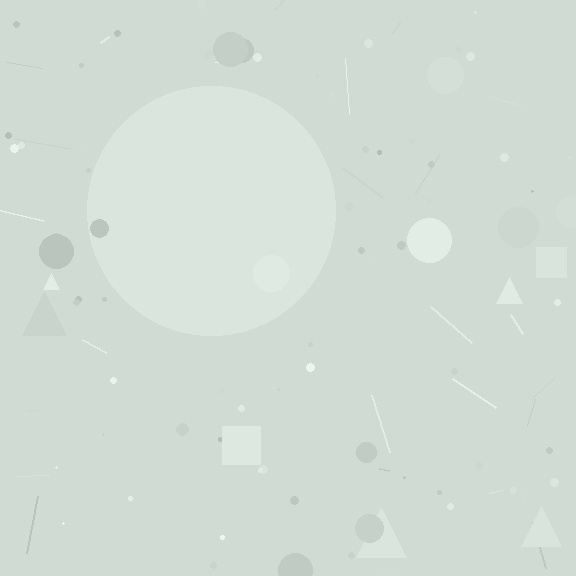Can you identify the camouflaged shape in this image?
The camouflaged shape is a circle.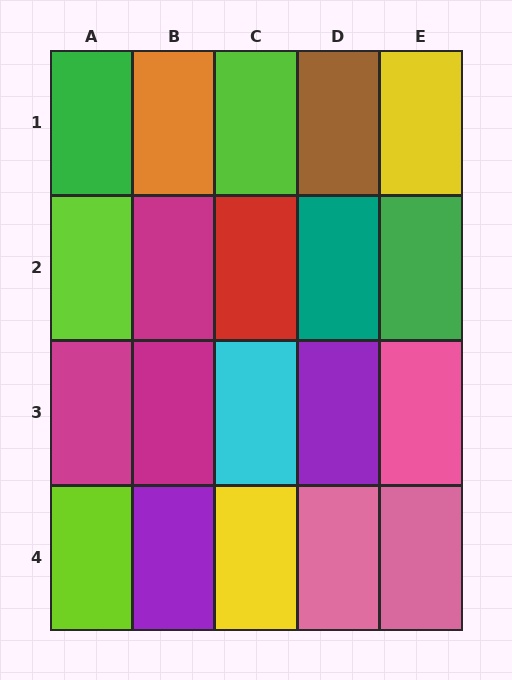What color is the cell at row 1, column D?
Brown.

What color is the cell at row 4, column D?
Pink.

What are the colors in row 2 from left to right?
Lime, magenta, red, teal, green.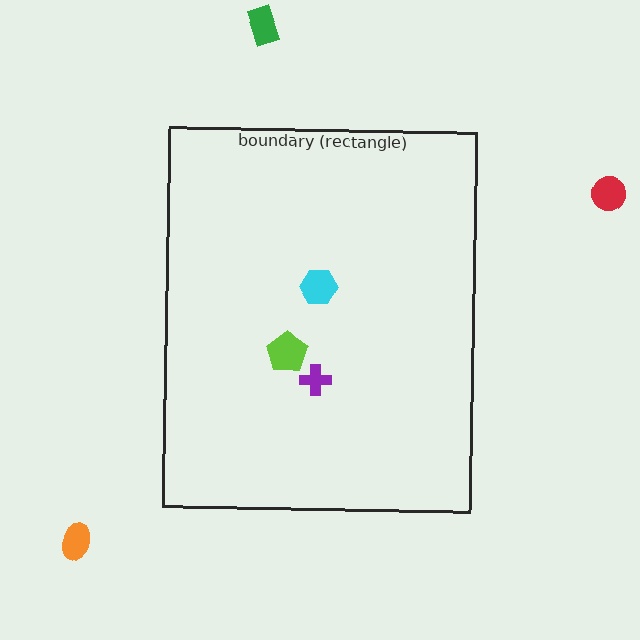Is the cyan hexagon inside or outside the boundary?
Inside.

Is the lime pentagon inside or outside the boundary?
Inside.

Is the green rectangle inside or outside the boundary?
Outside.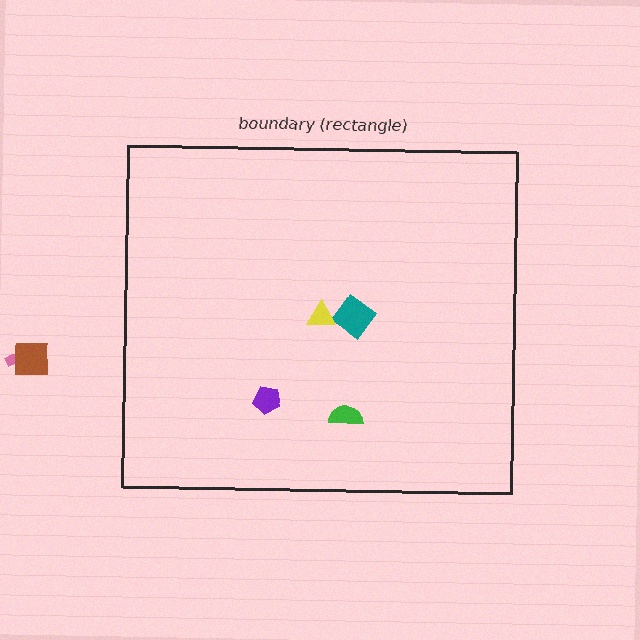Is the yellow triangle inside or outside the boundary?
Inside.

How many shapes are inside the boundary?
4 inside, 2 outside.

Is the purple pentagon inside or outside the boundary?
Inside.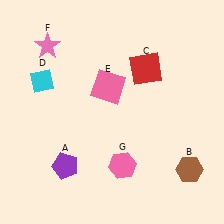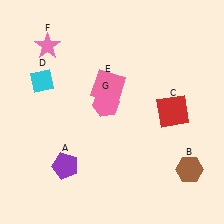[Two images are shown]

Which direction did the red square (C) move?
The red square (C) moved down.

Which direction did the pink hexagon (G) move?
The pink hexagon (G) moved up.